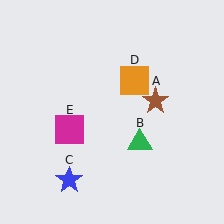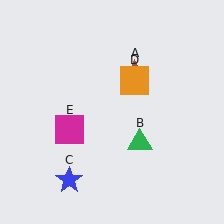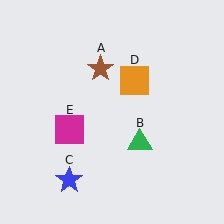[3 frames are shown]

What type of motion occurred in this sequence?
The brown star (object A) rotated counterclockwise around the center of the scene.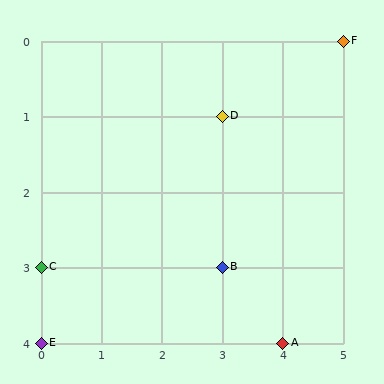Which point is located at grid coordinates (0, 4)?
Point E is at (0, 4).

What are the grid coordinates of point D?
Point D is at grid coordinates (3, 1).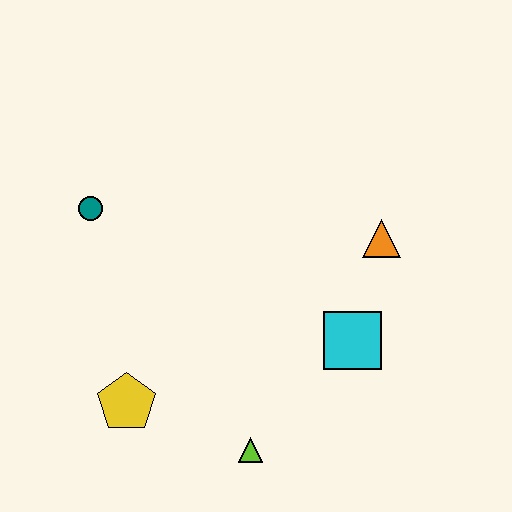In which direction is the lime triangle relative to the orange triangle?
The lime triangle is below the orange triangle.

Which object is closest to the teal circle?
The yellow pentagon is closest to the teal circle.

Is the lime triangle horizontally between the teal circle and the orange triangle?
Yes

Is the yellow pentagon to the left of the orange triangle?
Yes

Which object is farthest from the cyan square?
The teal circle is farthest from the cyan square.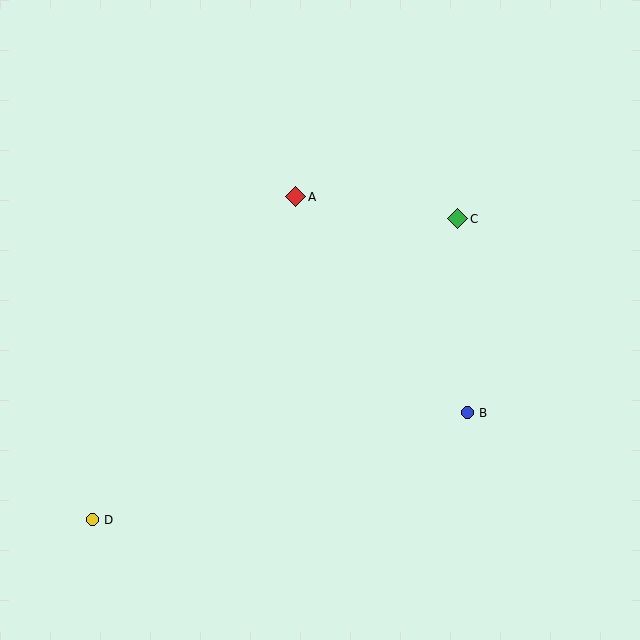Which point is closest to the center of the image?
Point A at (296, 197) is closest to the center.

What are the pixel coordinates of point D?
Point D is at (92, 520).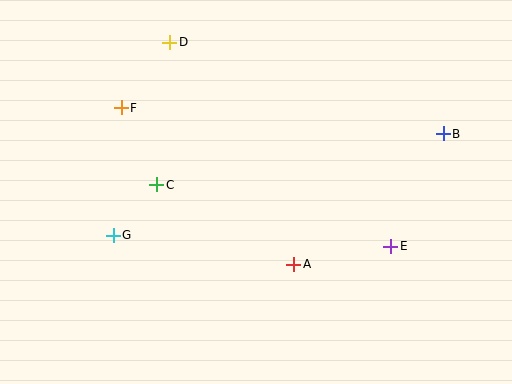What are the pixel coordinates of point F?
Point F is at (121, 108).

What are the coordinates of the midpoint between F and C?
The midpoint between F and C is at (139, 146).